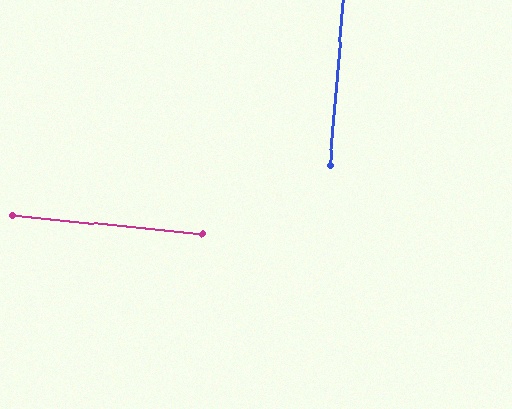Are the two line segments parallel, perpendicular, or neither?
Perpendicular — they meet at approximately 89°.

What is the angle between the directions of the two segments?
Approximately 89 degrees.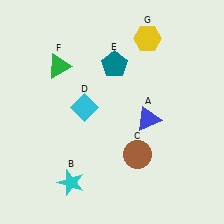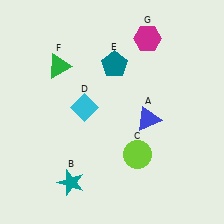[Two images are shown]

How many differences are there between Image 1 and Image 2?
There are 3 differences between the two images.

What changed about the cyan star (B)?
In Image 1, B is cyan. In Image 2, it changed to teal.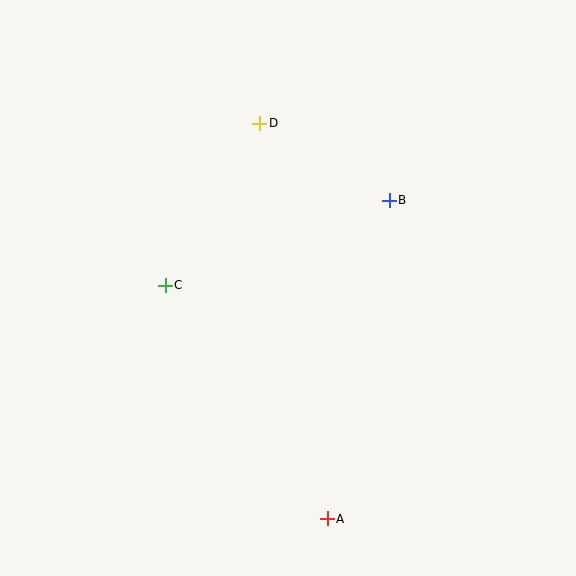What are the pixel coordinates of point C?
Point C is at (165, 285).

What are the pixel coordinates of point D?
Point D is at (260, 123).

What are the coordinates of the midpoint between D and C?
The midpoint between D and C is at (212, 204).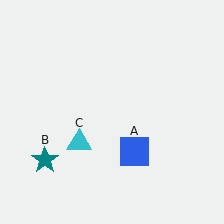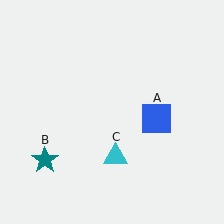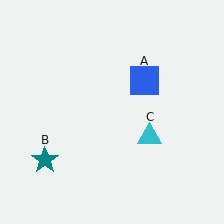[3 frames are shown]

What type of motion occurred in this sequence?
The blue square (object A), cyan triangle (object C) rotated counterclockwise around the center of the scene.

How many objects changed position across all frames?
2 objects changed position: blue square (object A), cyan triangle (object C).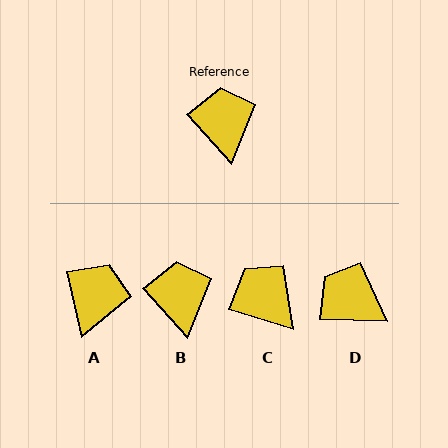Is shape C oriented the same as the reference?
No, it is off by about 30 degrees.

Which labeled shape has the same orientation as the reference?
B.